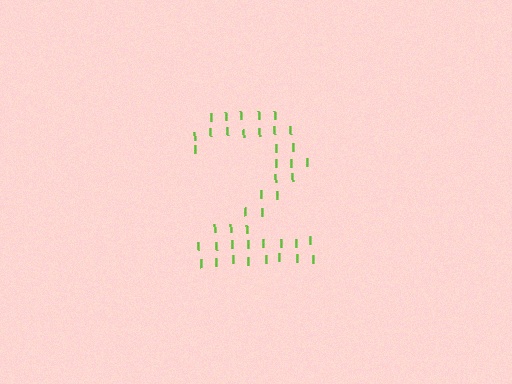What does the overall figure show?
The overall figure shows the digit 2.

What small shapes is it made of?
It is made of small letter I's.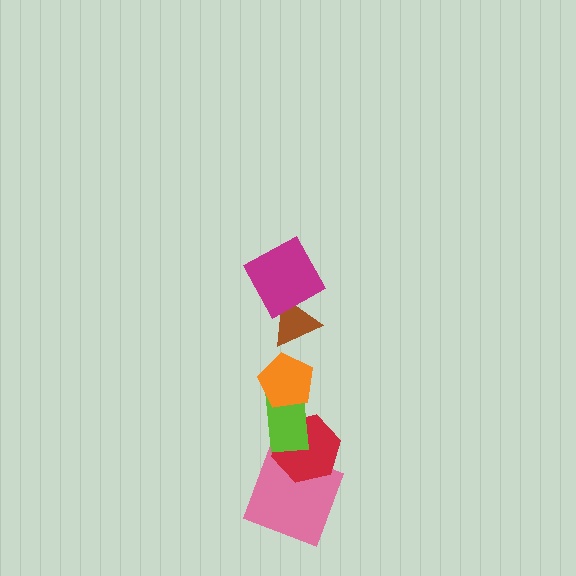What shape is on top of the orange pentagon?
The brown triangle is on top of the orange pentagon.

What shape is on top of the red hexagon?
The lime rectangle is on top of the red hexagon.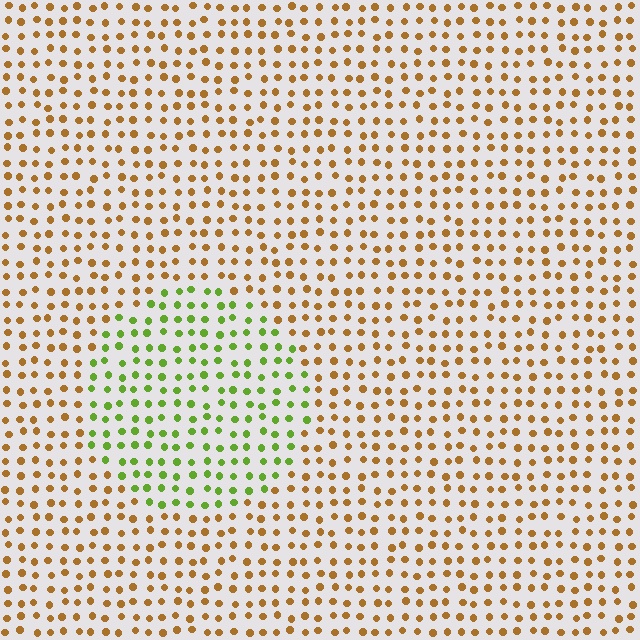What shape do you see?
I see a circle.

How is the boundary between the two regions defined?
The boundary is defined purely by a slight shift in hue (about 61 degrees). Spacing, size, and orientation are identical on both sides.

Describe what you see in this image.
The image is filled with small brown elements in a uniform arrangement. A circle-shaped region is visible where the elements are tinted to a slightly different hue, forming a subtle color boundary.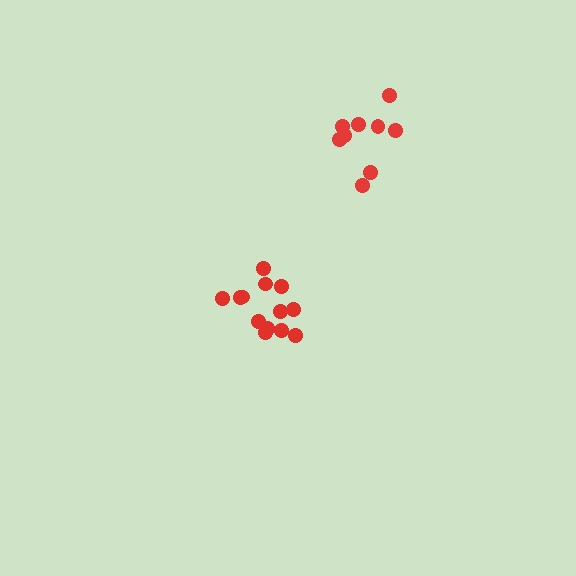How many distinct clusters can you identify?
There are 2 distinct clusters.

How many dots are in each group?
Group 1: 9 dots, Group 2: 13 dots (22 total).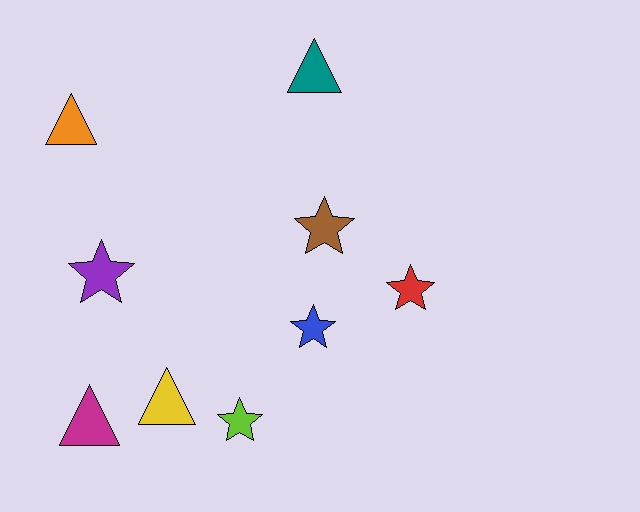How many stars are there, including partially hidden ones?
There are 5 stars.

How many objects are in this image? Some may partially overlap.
There are 9 objects.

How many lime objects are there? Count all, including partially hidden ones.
There is 1 lime object.